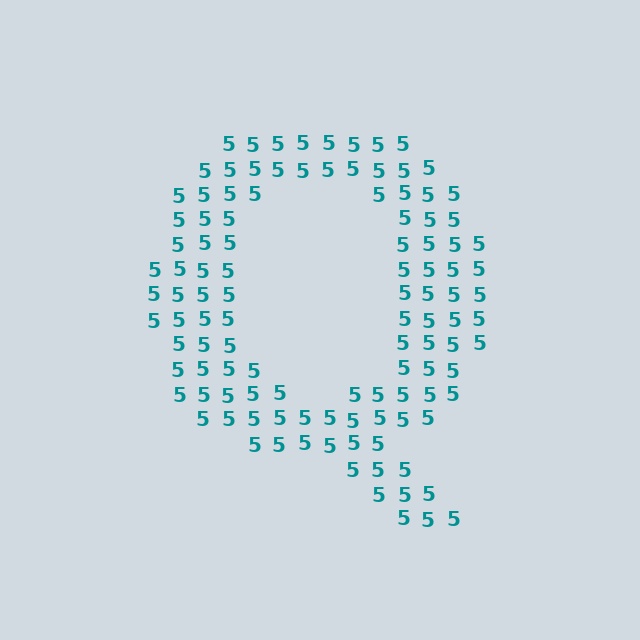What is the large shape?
The large shape is the letter Q.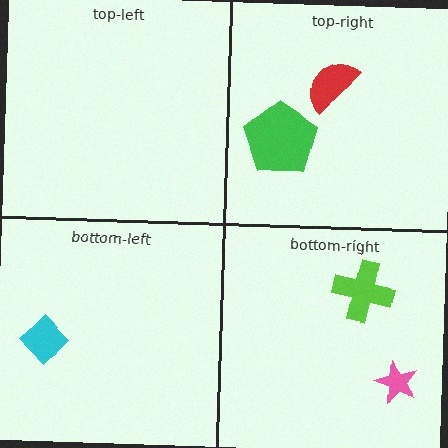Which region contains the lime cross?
The bottom-right region.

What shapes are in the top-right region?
The red semicircle, the green pentagon.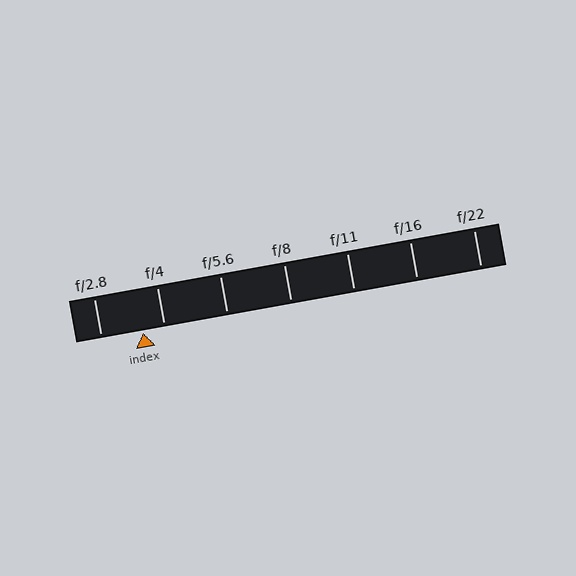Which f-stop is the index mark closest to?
The index mark is closest to f/4.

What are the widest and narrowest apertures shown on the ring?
The widest aperture shown is f/2.8 and the narrowest is f/22.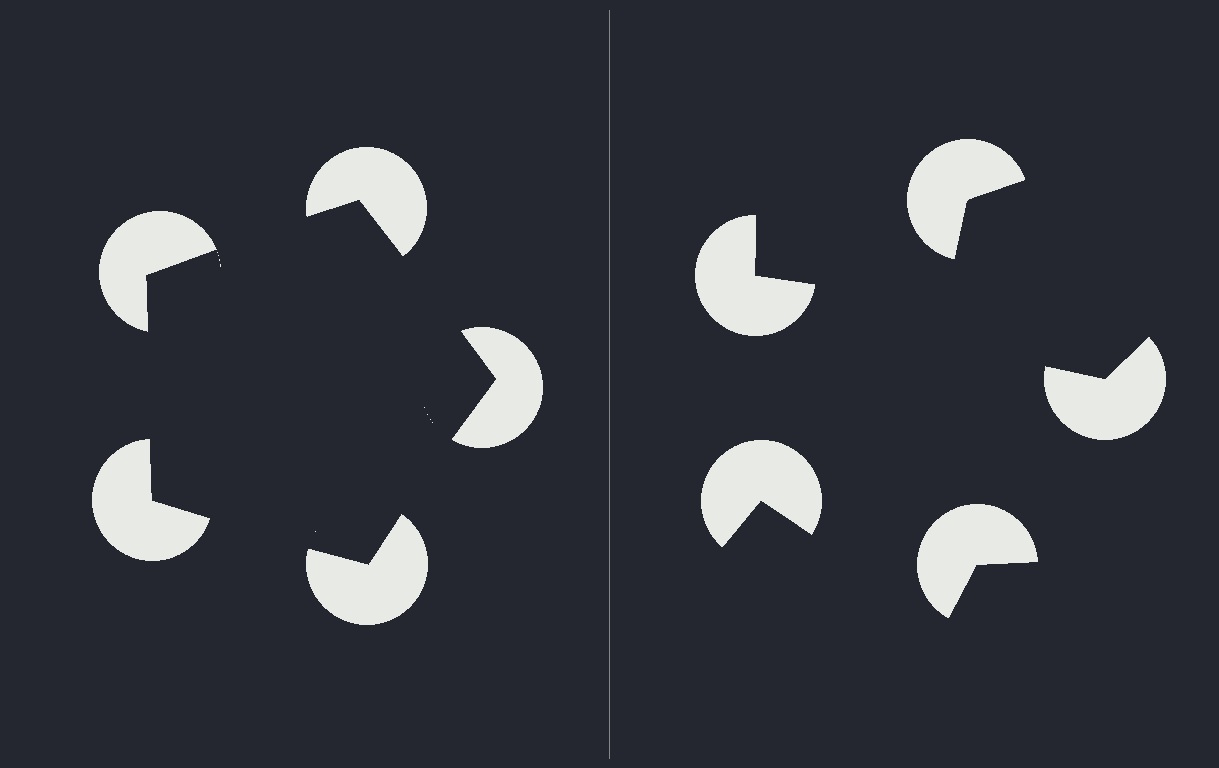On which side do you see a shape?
An illusory pentagon appears on the left side. On the right side the wedge cuts are rotated, so no coherent shape forms.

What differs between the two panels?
The pac-man discs are positioned identically on both sides; only the wedge orientations differ. On the left they align to a pentagon; on the right they are misaligned.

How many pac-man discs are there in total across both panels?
10 — 5 on each side.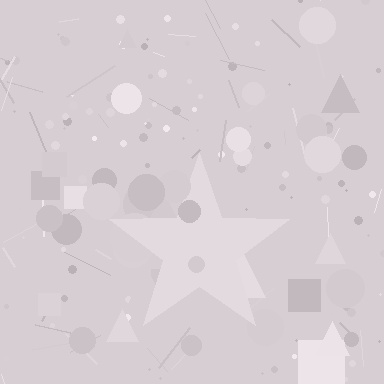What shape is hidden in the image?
A star is hidden in the image.